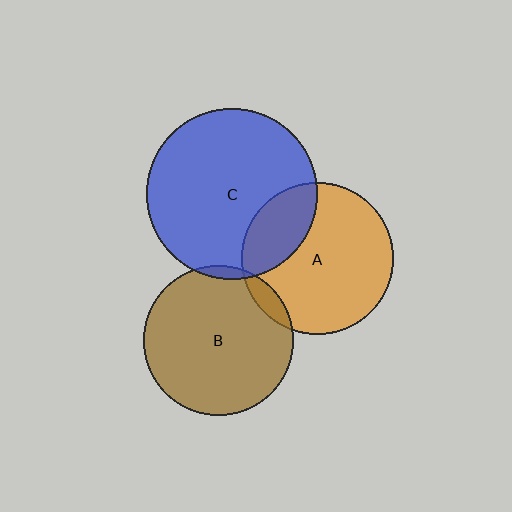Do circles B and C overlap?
Yes.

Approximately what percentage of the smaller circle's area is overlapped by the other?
Approximately 5%.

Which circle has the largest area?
Circle C (blue).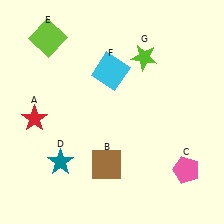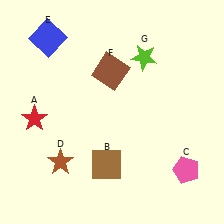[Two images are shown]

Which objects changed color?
D changed from teal to brown. E changed from lime to blue. F changed from cyan to brown.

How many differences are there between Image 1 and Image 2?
There are 3 differences between the two images.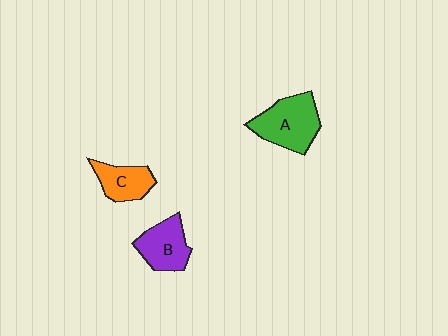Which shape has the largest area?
Shape A (green).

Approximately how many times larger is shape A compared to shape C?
Approximately 1.6 times.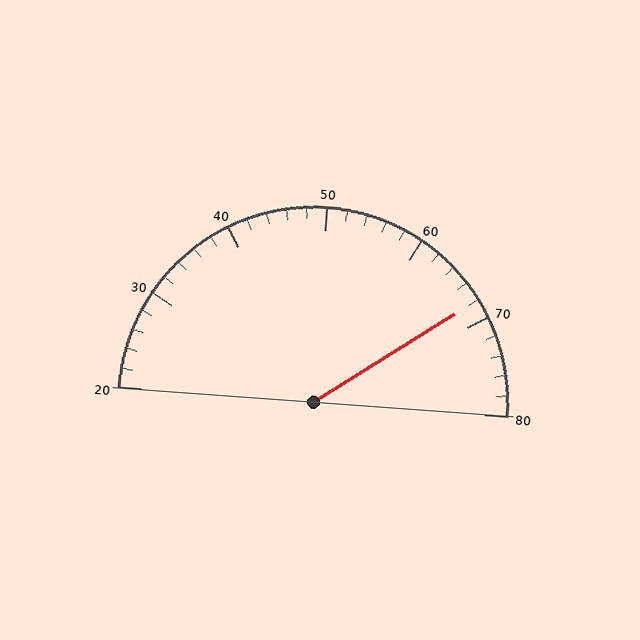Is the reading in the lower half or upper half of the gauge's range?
The reading is in the upper half of the range (20 to 80).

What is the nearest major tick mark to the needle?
The nearest major tick mark is 70.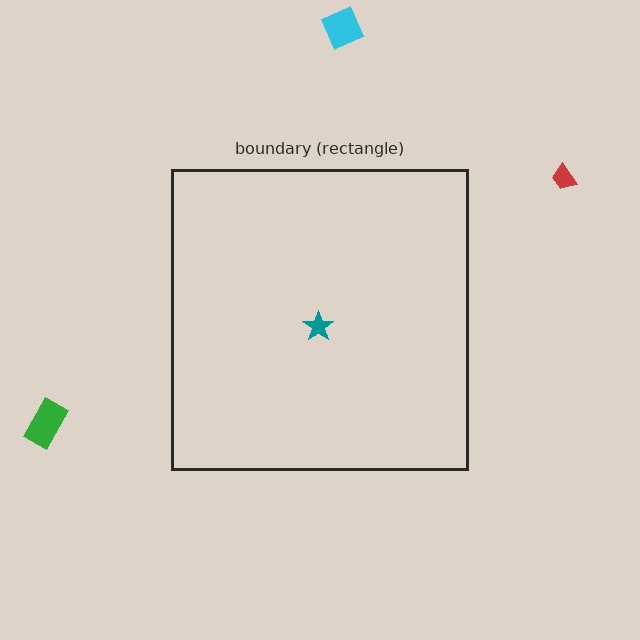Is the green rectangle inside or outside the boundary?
Outside.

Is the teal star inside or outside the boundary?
Inside.